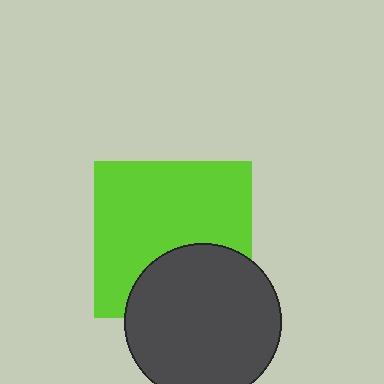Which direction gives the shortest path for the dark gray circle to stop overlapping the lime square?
Moving down gives the shortest separation.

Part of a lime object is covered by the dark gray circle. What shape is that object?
It is a square.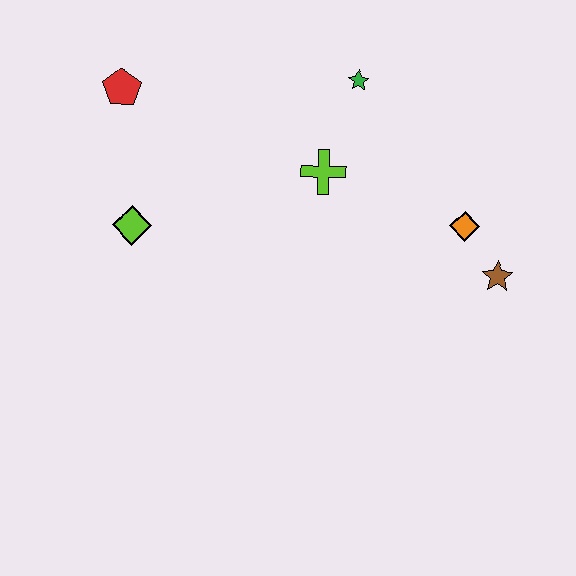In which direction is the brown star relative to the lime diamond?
The brown star is to the right of the lime diamond.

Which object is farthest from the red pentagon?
The brown star is farthest from the red pentagon.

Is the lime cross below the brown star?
No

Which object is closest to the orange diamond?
The brown star is closest to the orange diamond.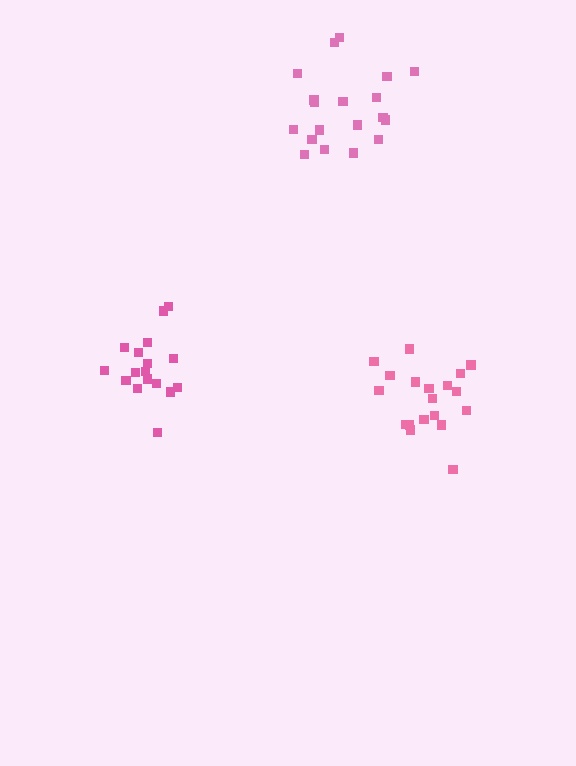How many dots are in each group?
Group 1: 17 dots, Group 2: 19 dots, Group 3: 19 dots (55 total).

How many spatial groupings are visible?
There are 3 spatial groupings.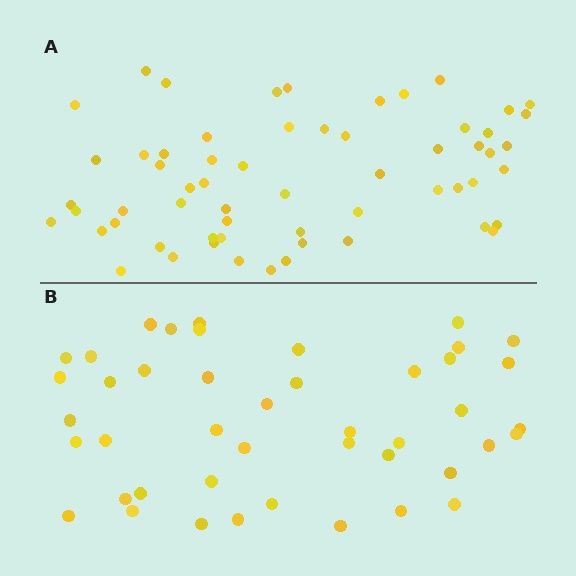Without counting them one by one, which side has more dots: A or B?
Region A (the top region) has more dots.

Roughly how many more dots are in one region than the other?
Region A has approximately 15 more dots than region B.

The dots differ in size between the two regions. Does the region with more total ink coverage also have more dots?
No. Region B has more total ink coverage because its dots are larger, but region A actually contains more individual dots. Total area can be misleading — the number of items is what matters here.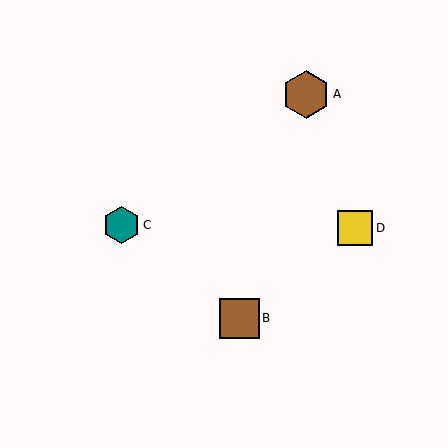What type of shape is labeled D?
Shape D is a yellow square.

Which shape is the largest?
The brown hexagon (labeled A) is the largest.